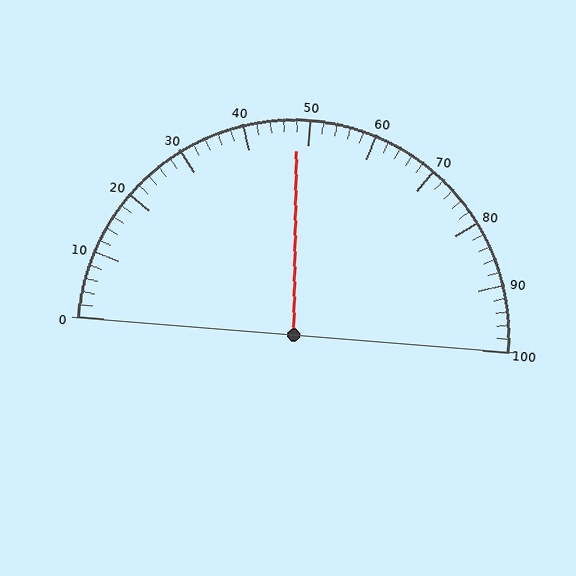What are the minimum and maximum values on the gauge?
The gauge ranges from 0 to 100.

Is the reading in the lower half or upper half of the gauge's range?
The reading is in the lower half of the range (0 to 100).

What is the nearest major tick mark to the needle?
The nearest major tick mark is 50.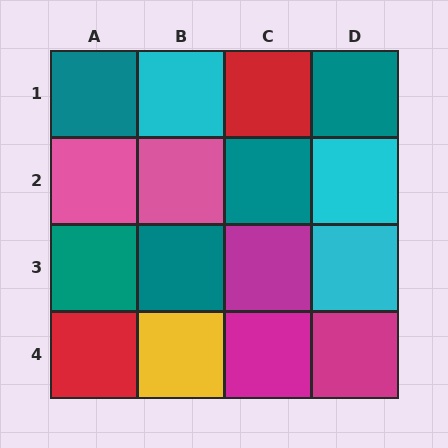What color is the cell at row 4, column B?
Yellow.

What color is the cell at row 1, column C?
Red.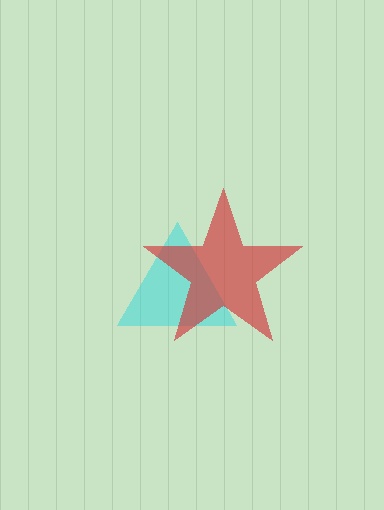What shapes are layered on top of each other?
The layered shapes are: a cyan triangle, a red star.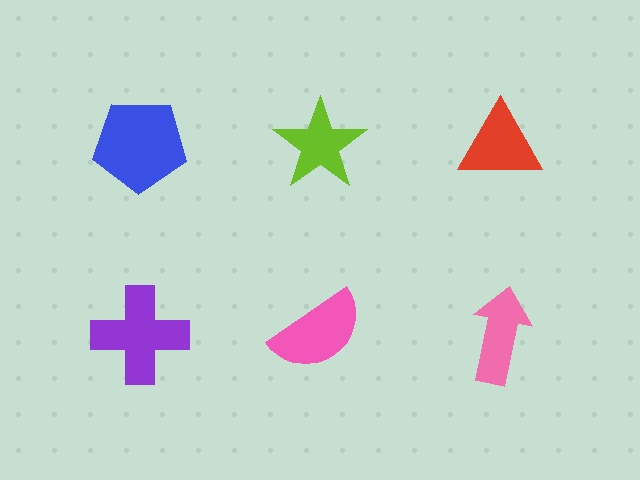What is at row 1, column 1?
A blue pentagon.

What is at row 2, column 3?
A pink arrow.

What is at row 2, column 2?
A pink semicircle.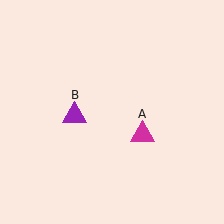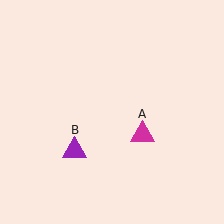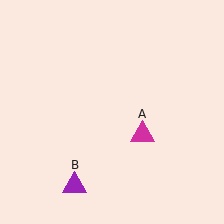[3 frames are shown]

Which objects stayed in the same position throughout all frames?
Magenta triangle (object A) remained stationary.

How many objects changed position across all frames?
1 object changed position: purple triangle (object B).